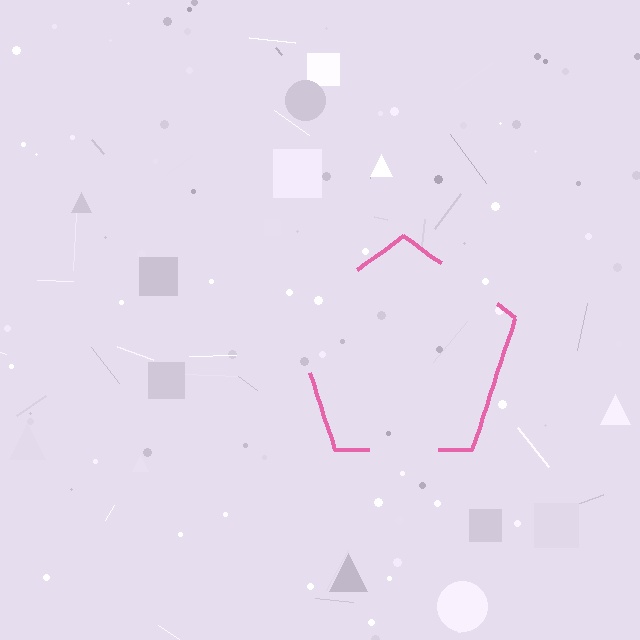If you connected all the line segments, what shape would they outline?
They would outline a pentagon.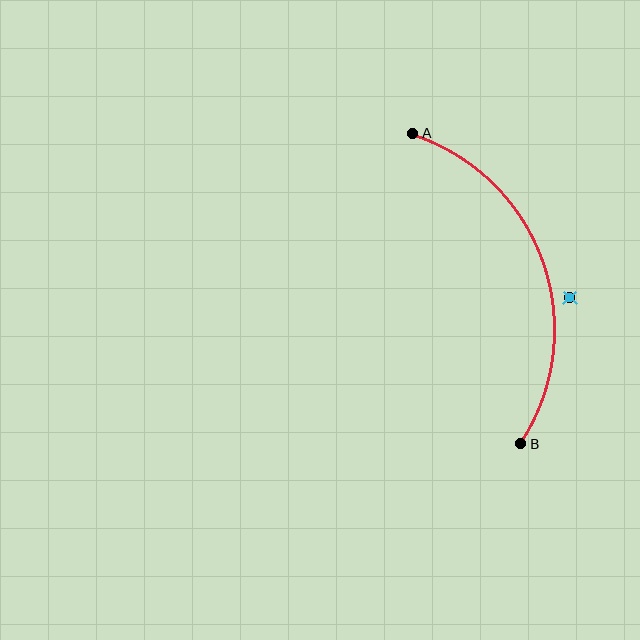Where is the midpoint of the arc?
The arc midpoint is the point on the curve farthest from the straight line joining A and B. It sits to the right of that line.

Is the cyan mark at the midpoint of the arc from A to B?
No — the cyan mark does not lie on the arc at all. It sits slightly outside the curve.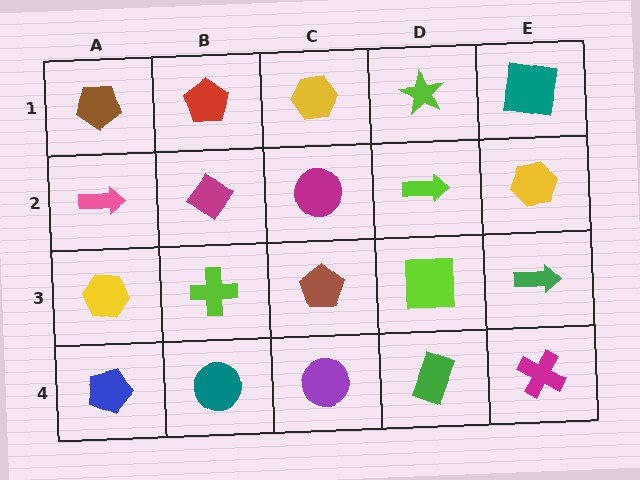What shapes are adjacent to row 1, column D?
A lime arrow (row 2, column D), a yellow hexagon (row 1, column C), a teal square (row 1, column E).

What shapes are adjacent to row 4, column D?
A lime square (row 3, column D), a purple circle (row 4, column C), a magenta cross (row 4, column E).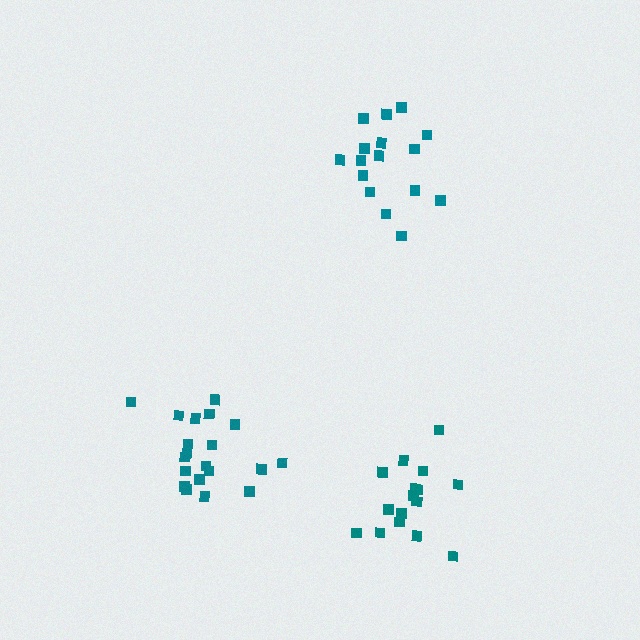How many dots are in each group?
Group 1: 16 dots, Group 2: 16 dots, Group 3: 21 dots (53 total).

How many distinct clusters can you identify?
There are 3 distinct clusters.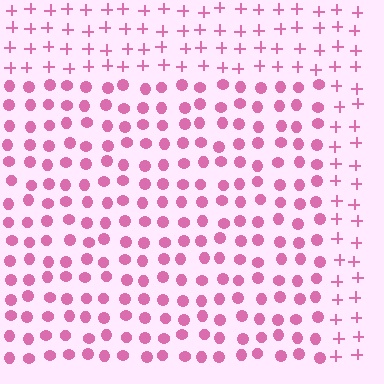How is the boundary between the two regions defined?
The boundary is defined by a change in element shape: circles inside vs. plus signs outside. All elements share the same color and spacing.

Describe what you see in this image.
The image is filled with small pink elements arranged in a uniform grid. A rectangle-shaped region contains circles, while the surrounding area contains plus signs. The boundary is defined purely by the change in element shape.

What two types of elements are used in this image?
The image uses circles inside the rectangle region and plus signs outside it.